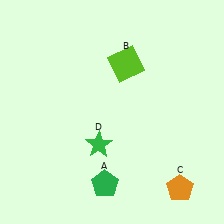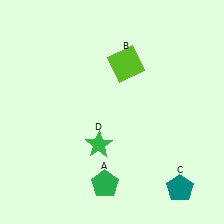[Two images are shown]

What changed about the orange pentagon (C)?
In Image 1, C is orange. In Image 2, it changed to teal.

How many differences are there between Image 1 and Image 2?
There is 1 difference between the two images.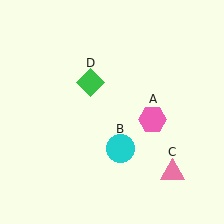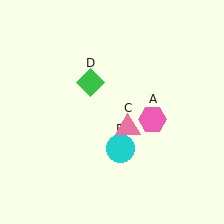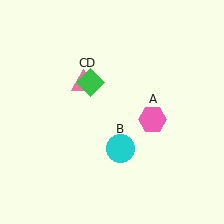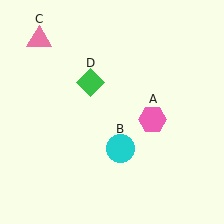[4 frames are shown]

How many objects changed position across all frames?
1 object changed position: pink triangle (object C).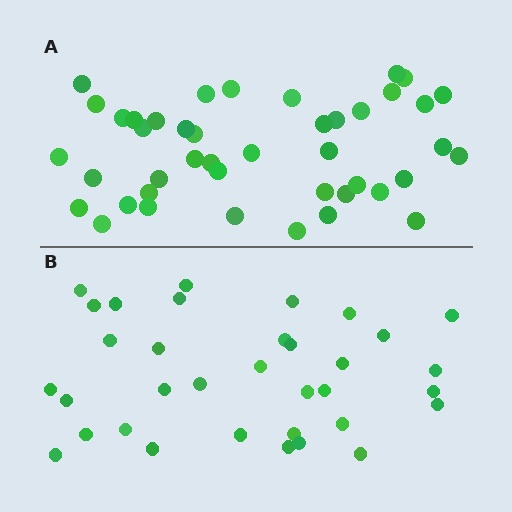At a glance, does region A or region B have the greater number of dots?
Region A (the top region) has more dots.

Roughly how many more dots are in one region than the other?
Region A has roughly 8 or so more dots than region B.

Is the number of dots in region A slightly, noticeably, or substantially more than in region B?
Region A has noticeably more, but not dramatically so. The ratio is roughly 1.3 to 1.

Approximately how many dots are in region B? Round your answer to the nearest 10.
About 30 dots. (The exact count is 34, which rounds to 30.)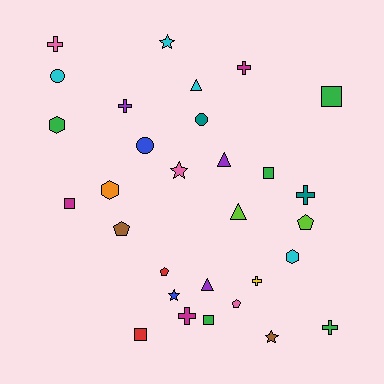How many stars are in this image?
There are 4 stars.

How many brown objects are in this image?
There are 2 brown objects.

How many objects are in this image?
There are 30 objects.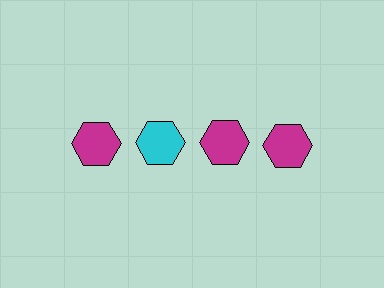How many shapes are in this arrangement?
There are 4 shapes arranged in a grid pattern.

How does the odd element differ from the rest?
It has a different color: cyan instead of magenta.